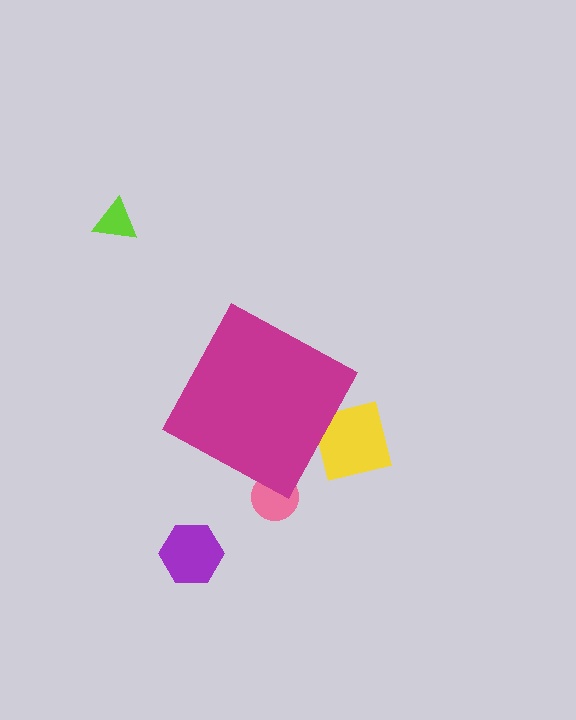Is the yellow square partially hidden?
Yes, the yellow square is partially hidden behind the magenta diamond.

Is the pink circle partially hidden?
Yes, the pink circle is partially hidden behind the magenta diamond.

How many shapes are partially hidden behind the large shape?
2 shapes are partially hidden.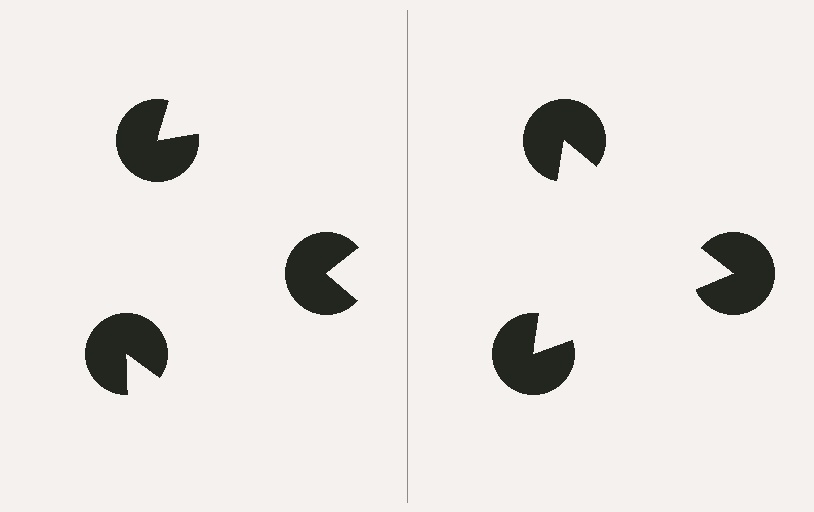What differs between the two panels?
The pac-man discs are positioned identically on both sides; only the wedge orientations differ. On the right they align to a triangle; on the left they are misaligned.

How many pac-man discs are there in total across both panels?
6 — 3 on each side.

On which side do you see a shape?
An illusory triangle appears on the right side. On the left side the wedge cuts are rotated, so no coherent shape forms.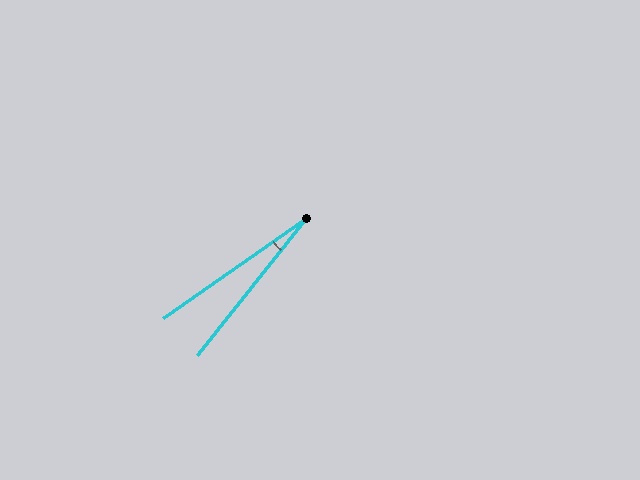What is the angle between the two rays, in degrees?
Approximately 16 degrees.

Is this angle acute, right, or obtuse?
It is acute.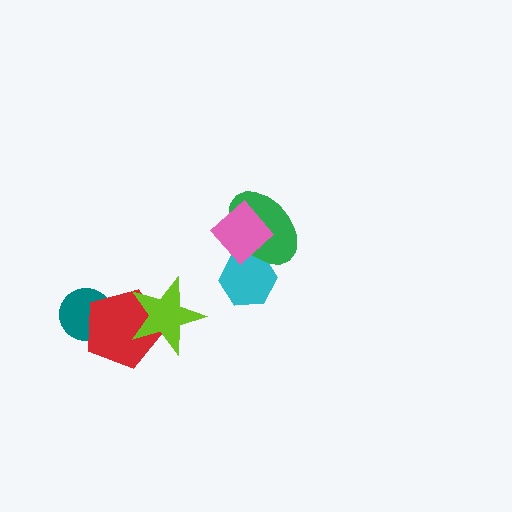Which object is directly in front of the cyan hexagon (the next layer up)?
The green ellipse is directly in front of the cyan hexagon.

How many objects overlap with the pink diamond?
2 objects overlap with the pink diamond.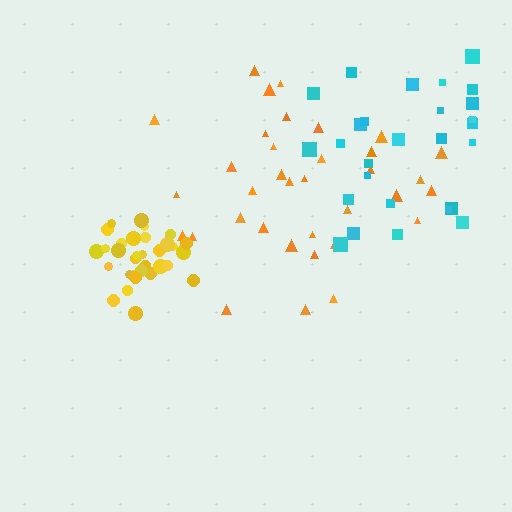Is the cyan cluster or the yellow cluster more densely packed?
Yellow.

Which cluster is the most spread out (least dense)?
Orange.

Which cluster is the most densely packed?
Yellow.